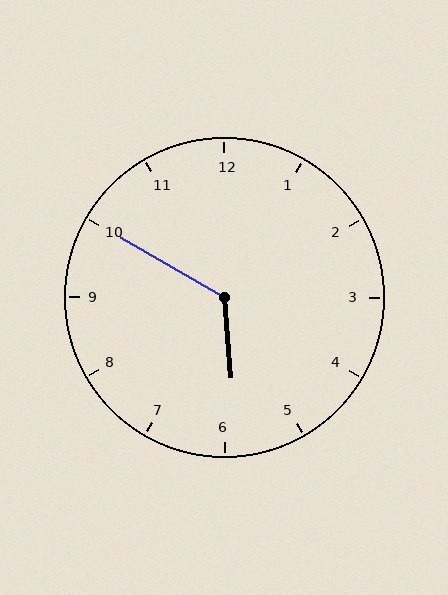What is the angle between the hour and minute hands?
Approximately 125 degrees.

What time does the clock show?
5:50.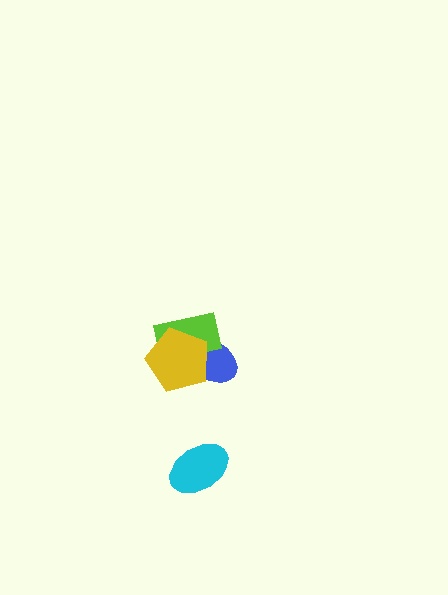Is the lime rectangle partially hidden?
Yes, it is partially covered by another shape.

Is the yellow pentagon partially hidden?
No, no other shape covers it.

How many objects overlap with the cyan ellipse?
0 objects overlap with the cyan ellipse.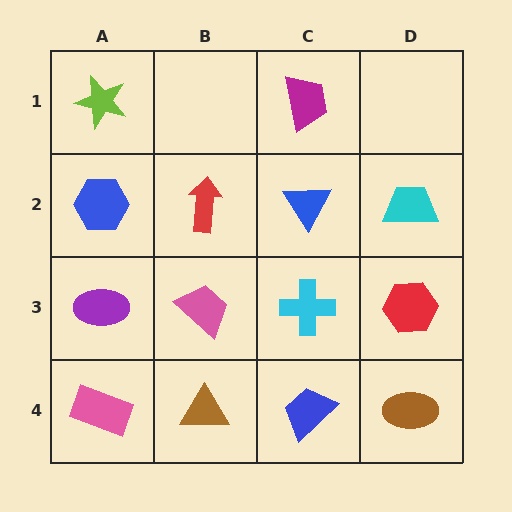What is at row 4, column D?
A brown ellipse.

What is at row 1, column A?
A lime star.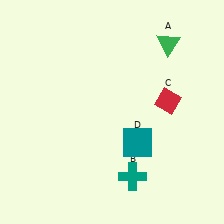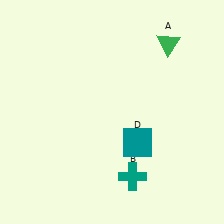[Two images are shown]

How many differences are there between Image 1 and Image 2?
There is 1 difference between the two images.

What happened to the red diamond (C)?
The red diamond (C) was removed in Image 2. It was in the top-right area of Image 1.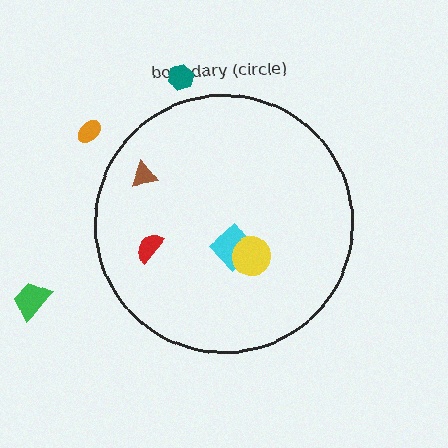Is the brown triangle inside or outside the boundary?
Inside.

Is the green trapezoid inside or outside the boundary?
Outside.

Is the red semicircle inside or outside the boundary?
Inside.